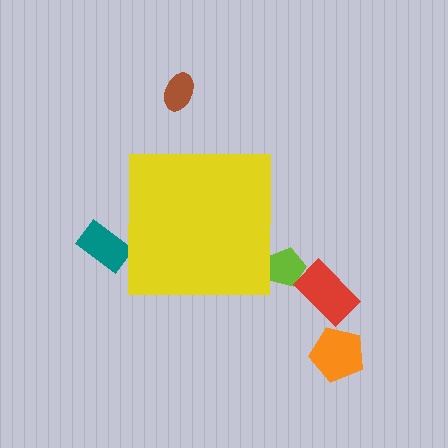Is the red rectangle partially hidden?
No, the red rectangle is fully visible.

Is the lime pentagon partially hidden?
Yes, the lime pentagon is partially hidden behind the yellow square.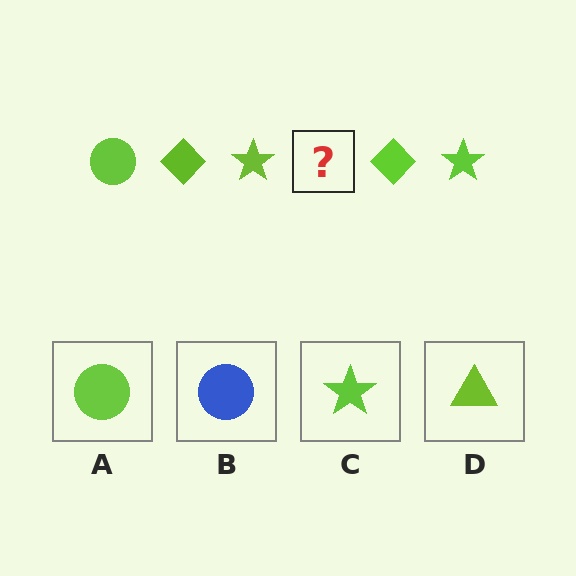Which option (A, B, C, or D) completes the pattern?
A.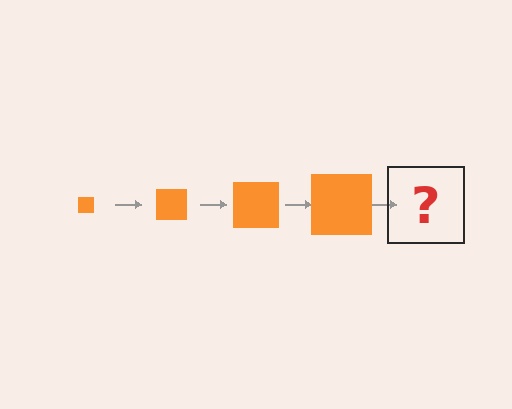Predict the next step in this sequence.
The next step is an orange square, larger than the previous one.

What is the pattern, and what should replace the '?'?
The pattern is that the square gets progressively larger each step. The '?' should be an orange square, larger than the previous one.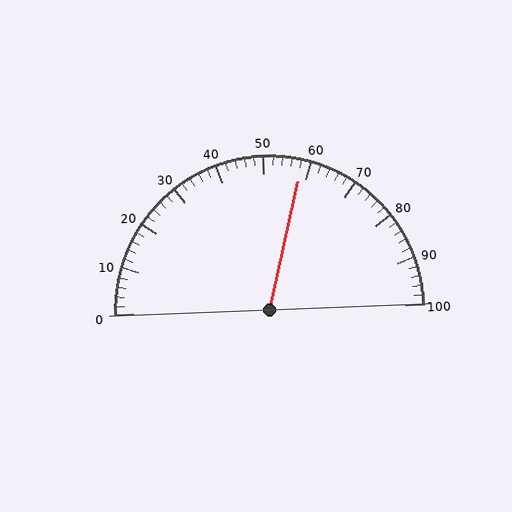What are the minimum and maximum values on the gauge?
The gauge ranges from 0 to 100.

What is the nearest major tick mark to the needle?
The nearest major tick mark is 60.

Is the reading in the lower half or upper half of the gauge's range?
The reading is in the upper half of the range (0 to 100).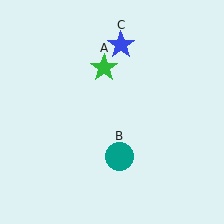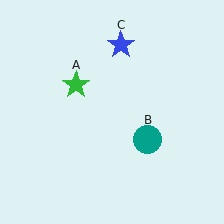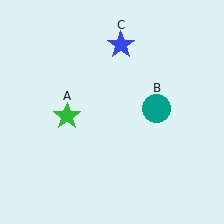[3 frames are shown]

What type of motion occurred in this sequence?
The green star (object A), teal circle (object B) rotated counterclockwise around the center of the scene.